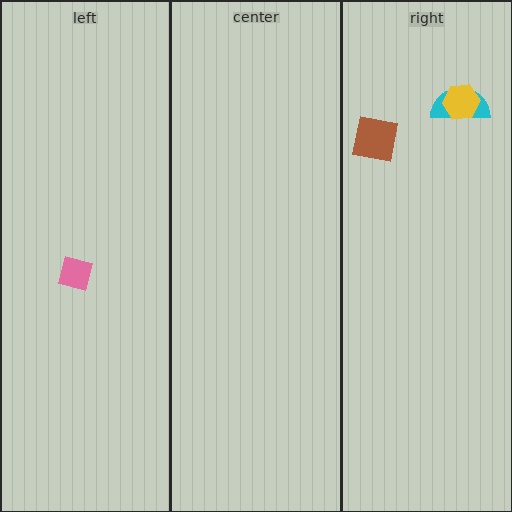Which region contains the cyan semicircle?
The right region.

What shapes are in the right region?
The cyan semicircle, the yellow hexagon, the brown square.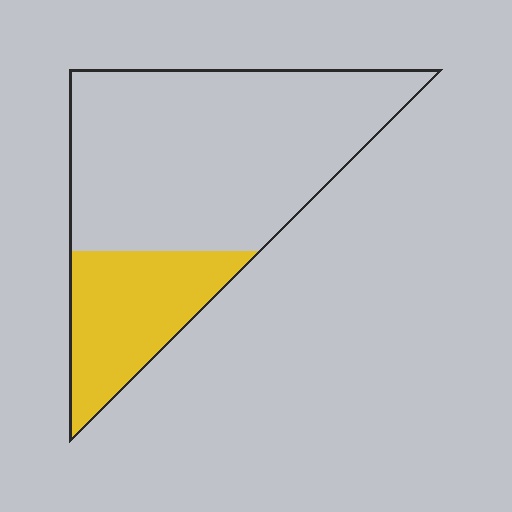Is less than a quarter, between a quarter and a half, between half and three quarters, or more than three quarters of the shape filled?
Between a quarter and a half.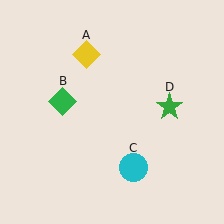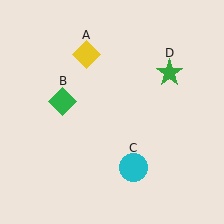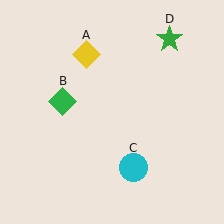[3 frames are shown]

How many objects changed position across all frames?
1 object changed position: green star (object D).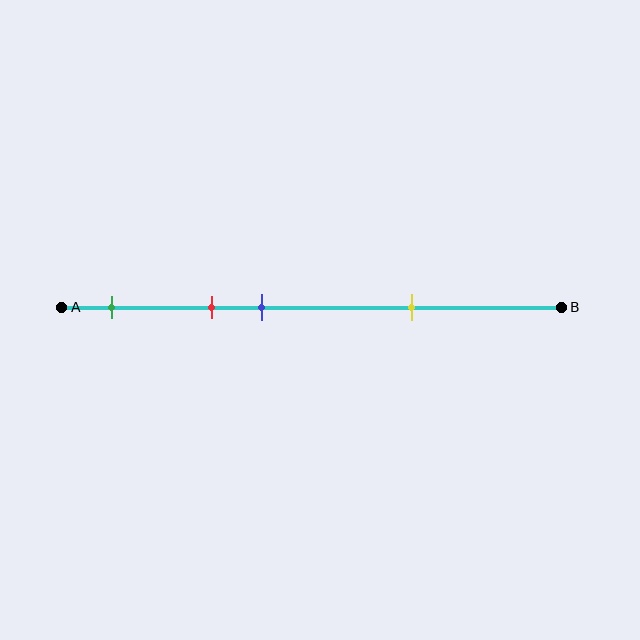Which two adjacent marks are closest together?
The red and blue marks are the closest adjacent pair.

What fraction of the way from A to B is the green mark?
The green mark is approximately 10% (0.1) of the way from A to B.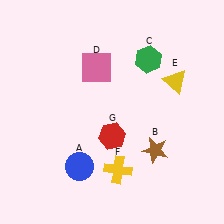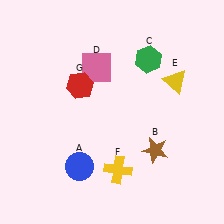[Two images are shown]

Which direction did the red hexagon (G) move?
The red hexagon (G) moved up.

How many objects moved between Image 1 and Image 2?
1 object moved between the two images.